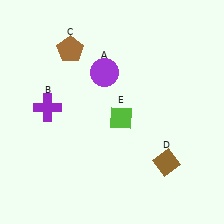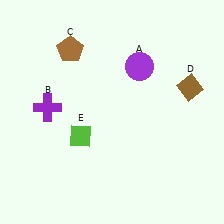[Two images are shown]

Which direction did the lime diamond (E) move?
The lime diamond (E) moved left.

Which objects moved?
The objects that moved are: the purple circle (A), the brown diamond (D), the lime diamond (E).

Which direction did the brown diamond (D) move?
The brown diamond (D) moved up.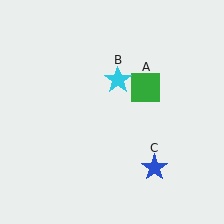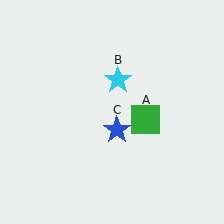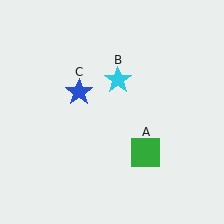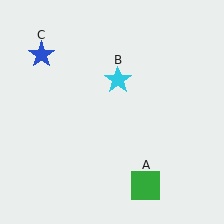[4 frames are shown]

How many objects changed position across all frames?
2 objects changed position: green square (object A), blue star (object C).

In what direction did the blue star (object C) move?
The blue star (object C) moved up and to the left.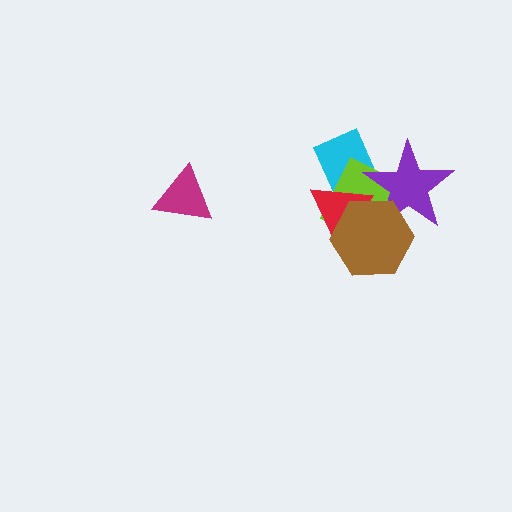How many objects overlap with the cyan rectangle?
4 objects overlap with the cyan rectangle.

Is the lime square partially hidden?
Yes, it is partially covered by another shape.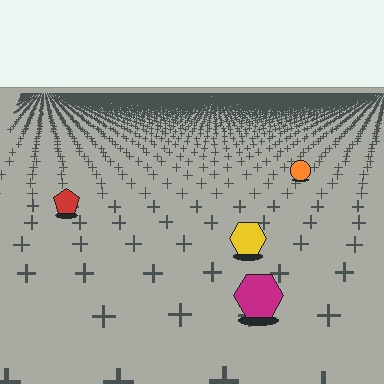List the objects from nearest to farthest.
From nearest to farthest: the magenta hexagon, the yellow hexagon, the red pentagon, the orange circle.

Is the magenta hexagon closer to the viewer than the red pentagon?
Yes. The magenta hexagon is closer — you can tell from the texture gradient: the ground texture is coarser near it.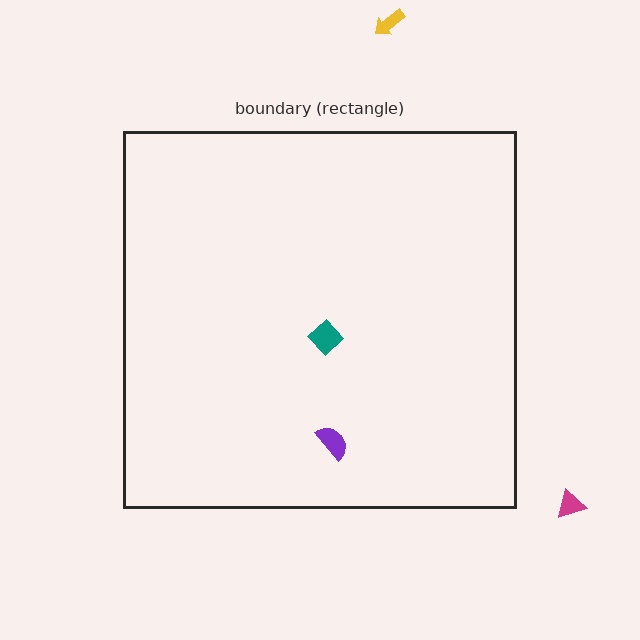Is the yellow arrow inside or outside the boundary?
Outside.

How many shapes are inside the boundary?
2 inside, 2 outside.